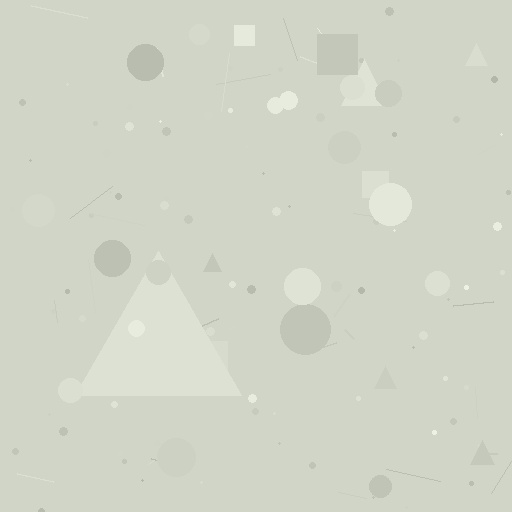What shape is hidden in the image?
A triangle is hidden in the image.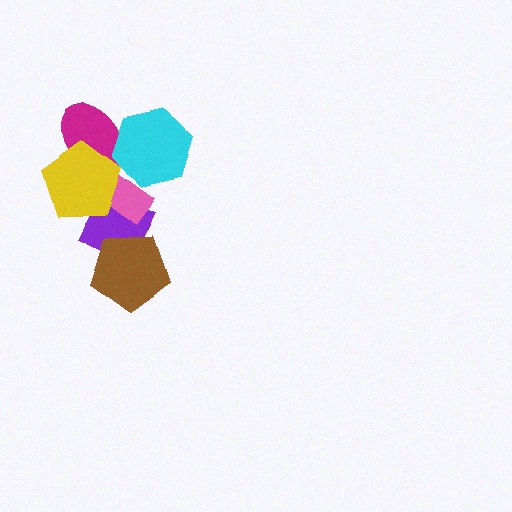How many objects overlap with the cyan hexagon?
2 objects overlap with the cyan hexagon.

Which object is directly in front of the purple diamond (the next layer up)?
The brown pentagon is directly in front of the purple diamond.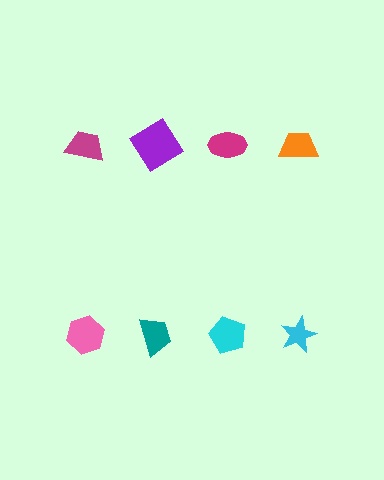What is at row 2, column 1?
A pink hexagon.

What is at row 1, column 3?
A magenta ellipse.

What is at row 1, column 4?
An orange trapezoid.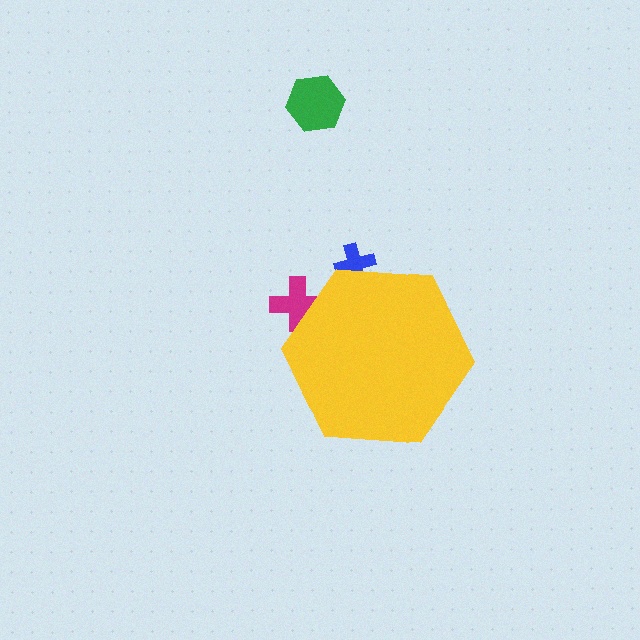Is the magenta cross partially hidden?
Yes, the magenta cross is partially hidden behind the yellow hexagon.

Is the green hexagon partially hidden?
No, the green hexagon is fully visible.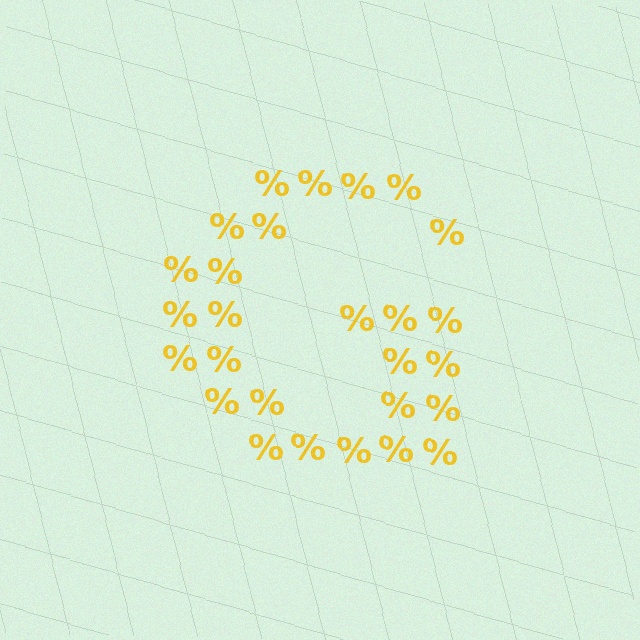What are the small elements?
The small elements are percent signs.